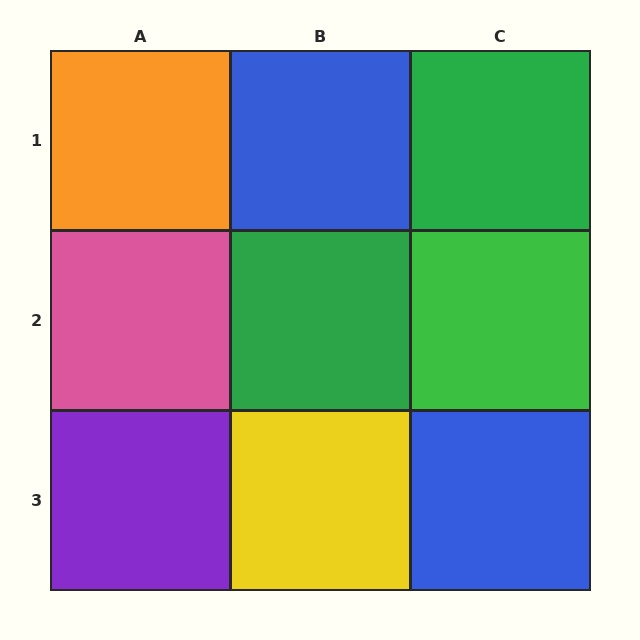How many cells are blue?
2 cells are blue.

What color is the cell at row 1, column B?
Blue.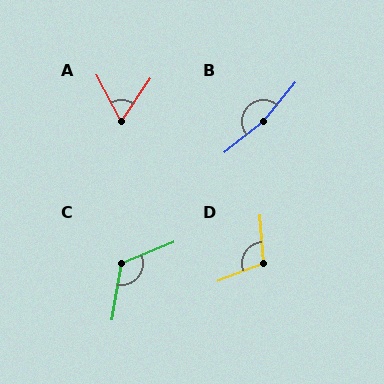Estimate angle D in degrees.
Approximately 107 degrees.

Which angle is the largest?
B, at approximately 168 degrees.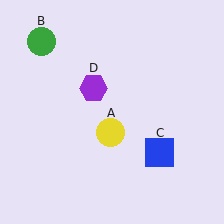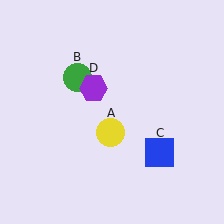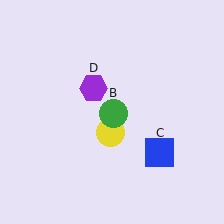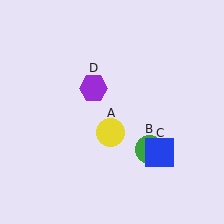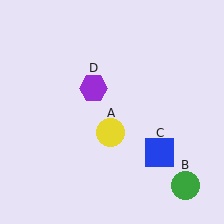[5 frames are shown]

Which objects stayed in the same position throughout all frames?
Yellow circle (object A) and blue square (object C) and purple hexagon (object D) remained stationary.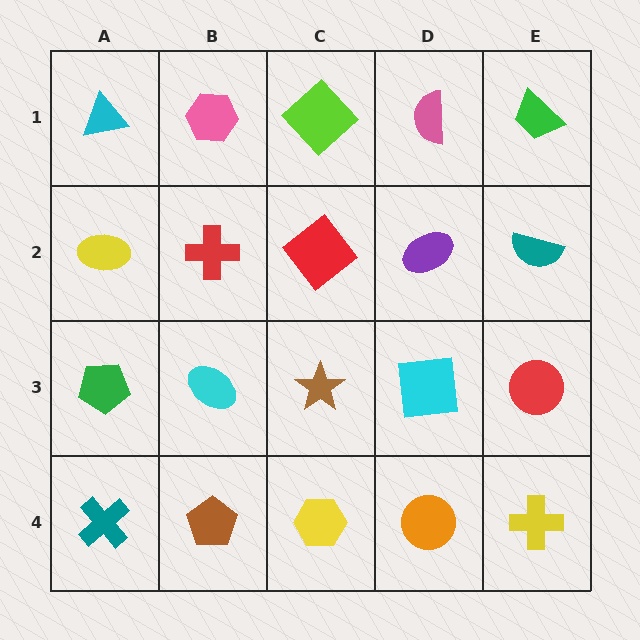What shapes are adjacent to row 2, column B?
A pink hexagon (row 1, column B), a cyan ellipse (row 3, column B), a yellow ellipse (row 2, column A), a red diamond (row 2, column C).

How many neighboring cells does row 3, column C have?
4.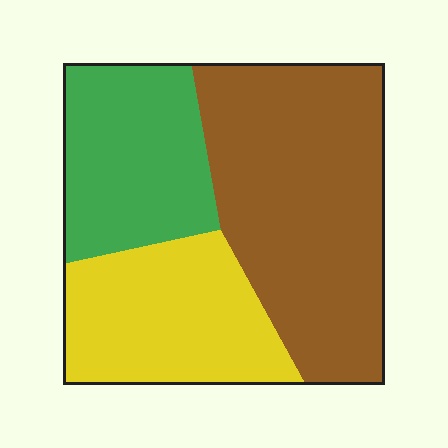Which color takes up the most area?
Brown, at roughly 45%.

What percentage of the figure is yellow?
Yellow covers 27% of the figure.